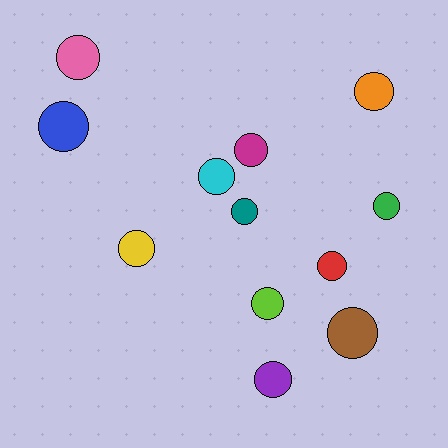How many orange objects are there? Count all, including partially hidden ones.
There is 1 orange object.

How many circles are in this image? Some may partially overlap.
There are 12 circles.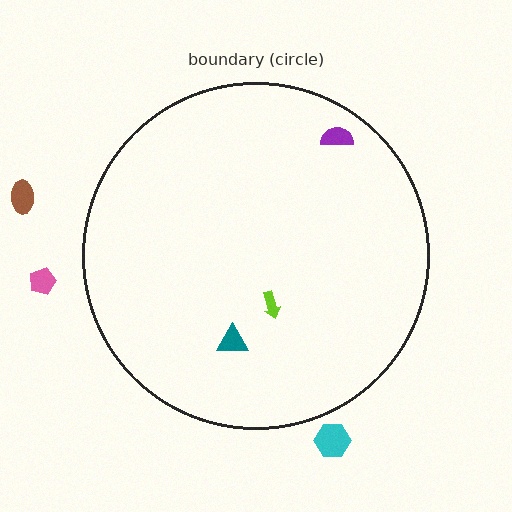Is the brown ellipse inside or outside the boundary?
Outside.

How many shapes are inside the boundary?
3 inside, 3 outside.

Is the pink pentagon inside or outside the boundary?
Outside.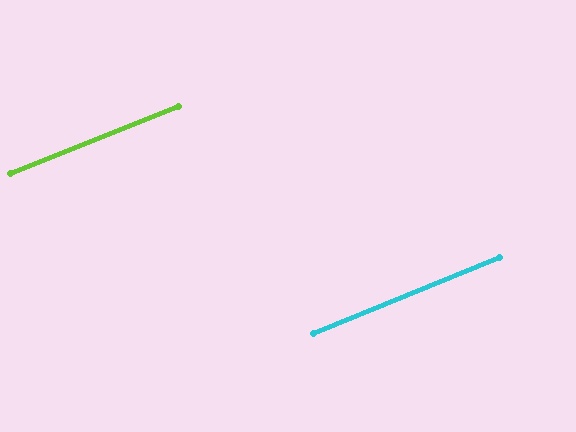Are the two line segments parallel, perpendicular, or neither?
Parallel — their directions differ by only 0.6°.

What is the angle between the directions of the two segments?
Approximately 1 degree.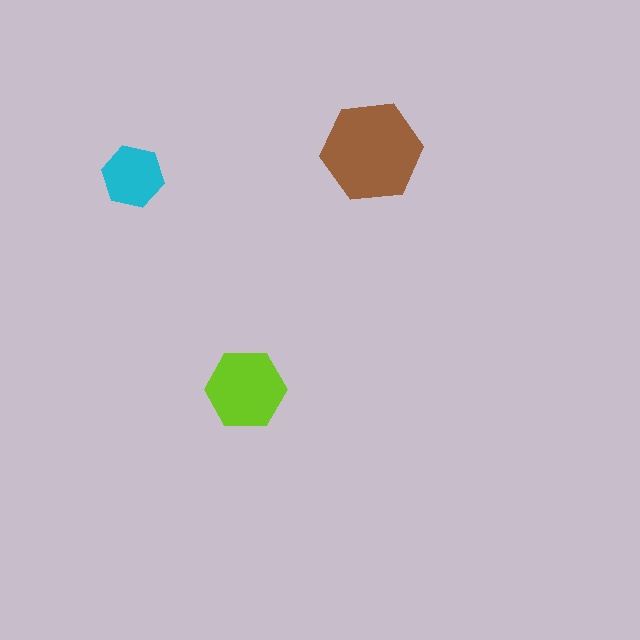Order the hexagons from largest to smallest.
the brown one, the lime one, the cyan one.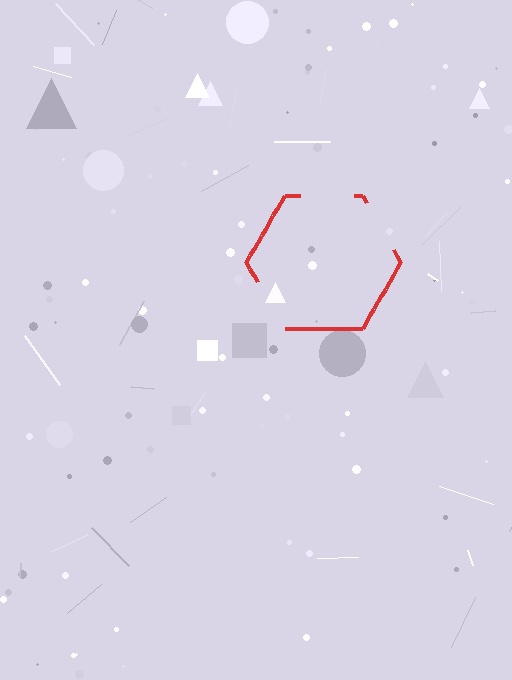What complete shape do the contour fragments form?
The contour fragments form a hexagon.